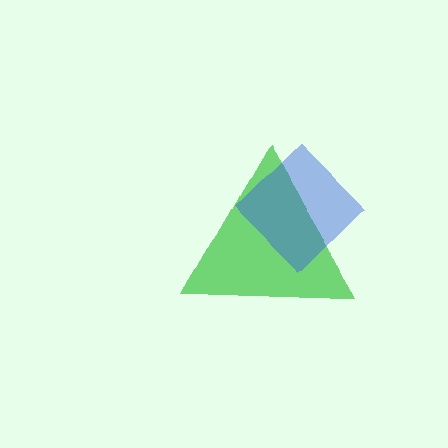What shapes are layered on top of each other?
The layered shapes are: a green triangle, a blue diamond.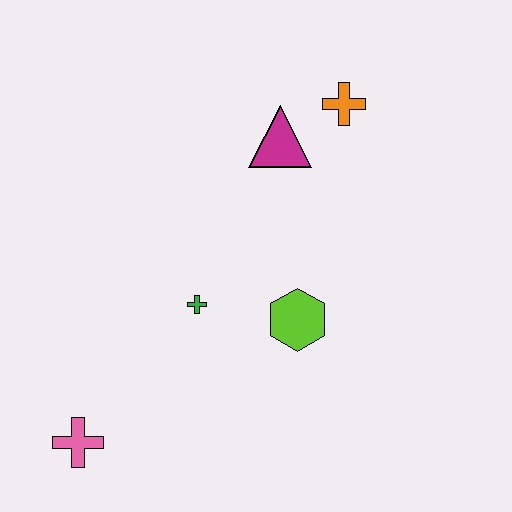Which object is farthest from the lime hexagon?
The pink cross is farthest from the lime hexagon.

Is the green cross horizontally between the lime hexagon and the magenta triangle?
No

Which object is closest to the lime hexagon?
The green cross is closest to the lime hexagon.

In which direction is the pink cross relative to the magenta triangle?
The pink cross is below the magenta triangle.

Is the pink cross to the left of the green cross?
Yes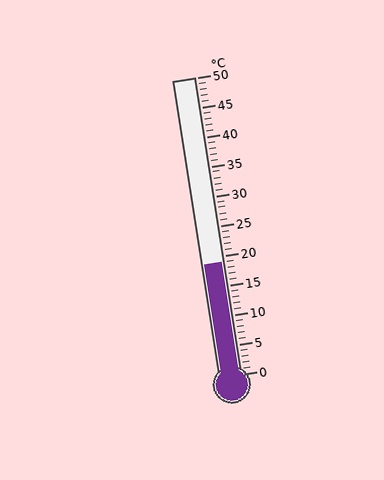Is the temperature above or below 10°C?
The temperature is above 10°C.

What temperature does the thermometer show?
The thermometer shows approximately 19°C.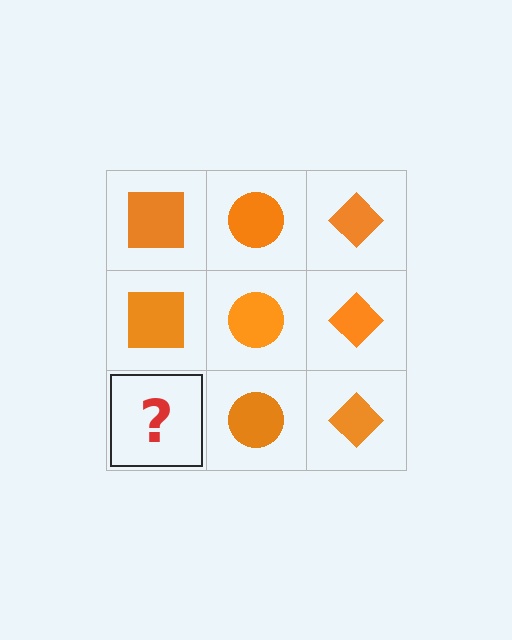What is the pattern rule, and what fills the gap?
The rule is that each column has a consistent shape. The gap should be filled with an orange square.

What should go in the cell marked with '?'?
The missing cell should contain an orange square.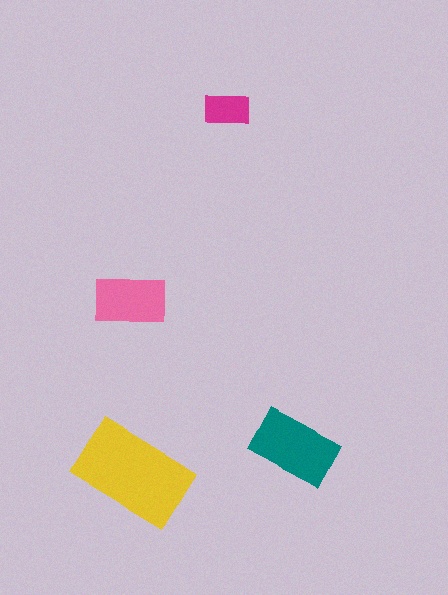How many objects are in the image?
There are 4 objects in the image.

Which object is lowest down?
The yellow rectangle is bottommost.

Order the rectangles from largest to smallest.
the yellow one, the teal one, the pink one, the magenta one.